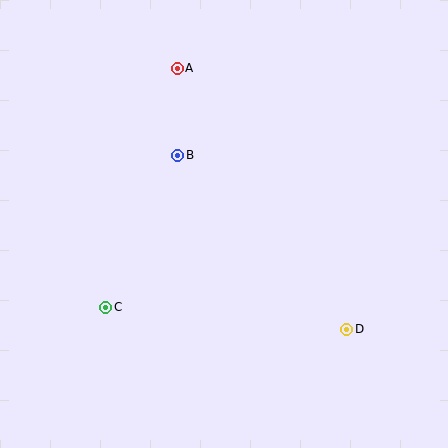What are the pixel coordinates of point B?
Point B is at (178, 155).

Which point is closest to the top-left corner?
Point A is closest to the top-left corner.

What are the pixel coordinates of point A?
Point A is at (177, 68).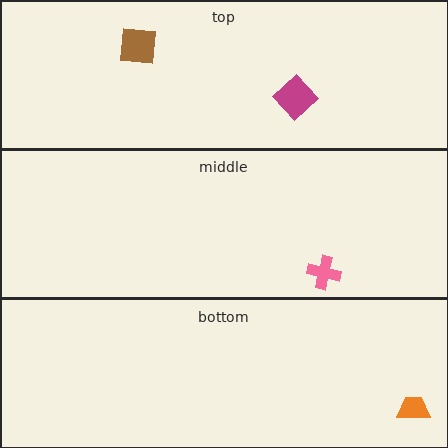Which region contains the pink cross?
The middle region.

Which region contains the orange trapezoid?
The bottom region.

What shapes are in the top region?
The brown square, the magenta diamond.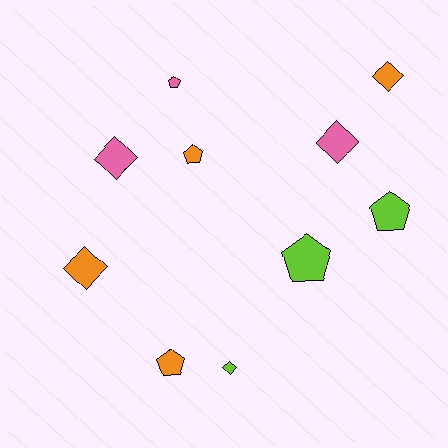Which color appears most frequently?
Orange, with 4 objects.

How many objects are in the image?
There are 10 objects.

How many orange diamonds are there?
There are 2 orange diamonds.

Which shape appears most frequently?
Pentagon, with 5 objects.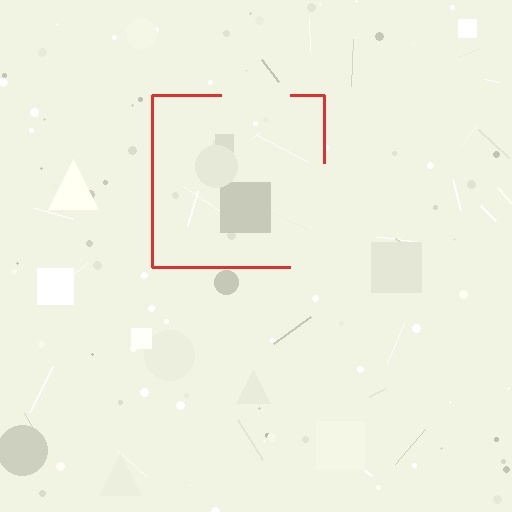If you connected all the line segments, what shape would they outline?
They would outline a square.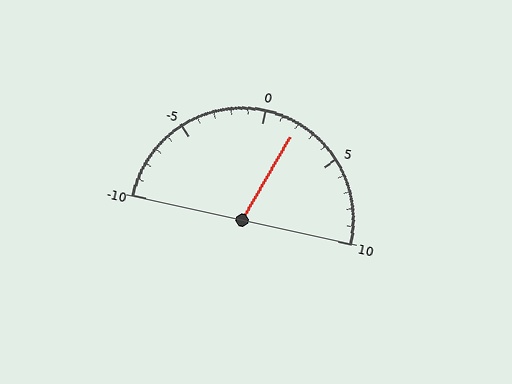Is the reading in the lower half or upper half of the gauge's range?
The reading is in the upper half of the range (-10 to 10).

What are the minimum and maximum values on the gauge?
The gauge ranges from -10 to 10.